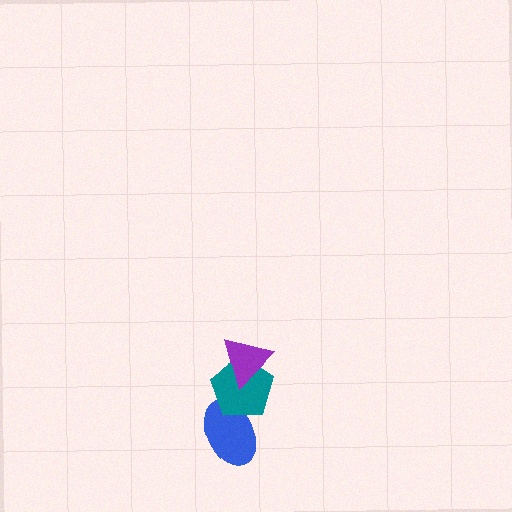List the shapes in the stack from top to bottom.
From top to bottom: the purple triangle, the teal pentagon, the blue ellipse.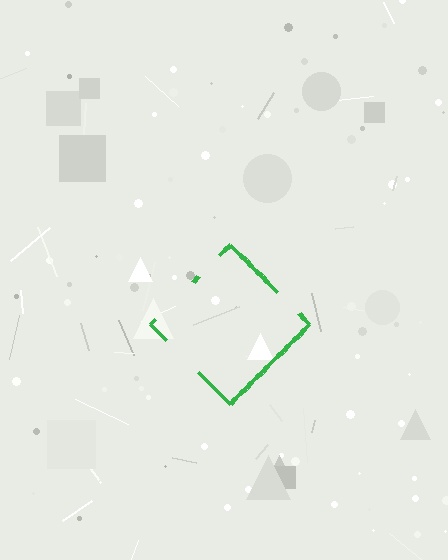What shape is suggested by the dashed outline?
The dashed outline suggests a diamond.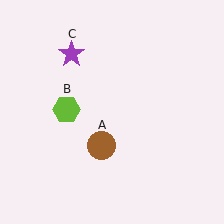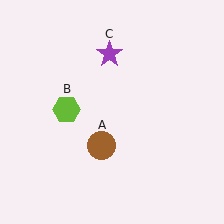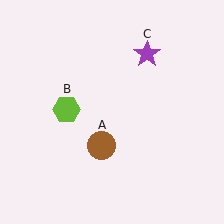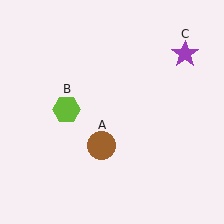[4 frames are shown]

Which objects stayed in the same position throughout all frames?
Brown circle (object A) and lime hexagon (object B) remained stationary.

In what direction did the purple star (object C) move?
The purple star (object C) moved right.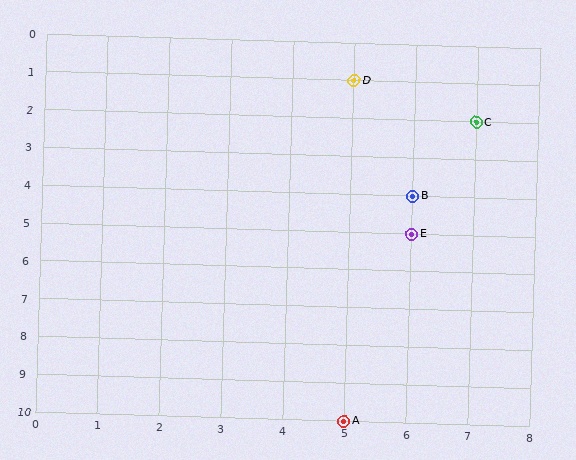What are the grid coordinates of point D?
Point D is at grid coordinates (5, 1).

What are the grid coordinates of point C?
Point C is at grid coordinates (7, 2).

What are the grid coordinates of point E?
Point E is at grid coordinates (6, 5).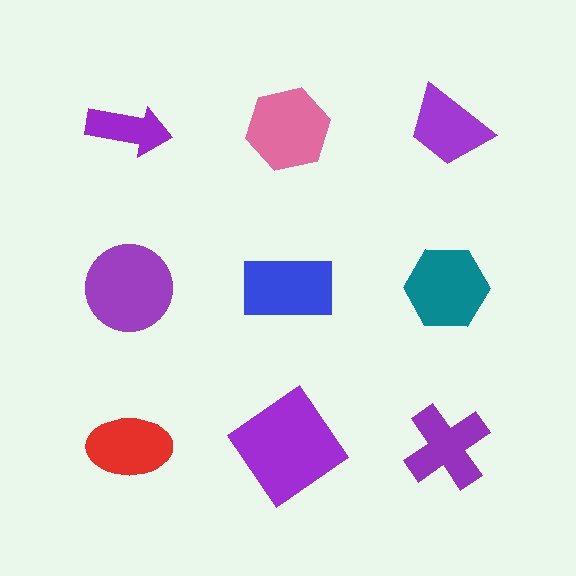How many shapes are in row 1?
3 shapes.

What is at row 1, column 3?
A purple trapezoid.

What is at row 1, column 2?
A pink hexagon.